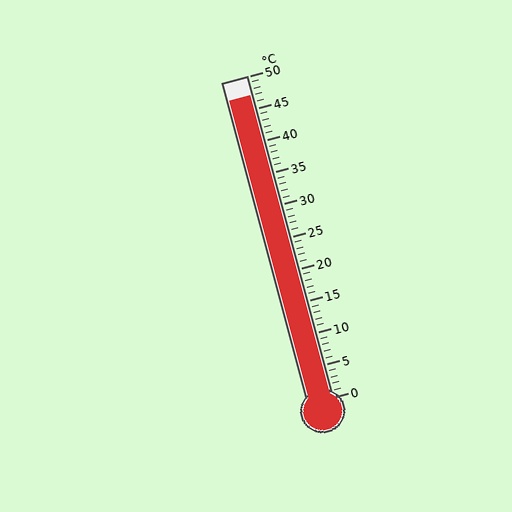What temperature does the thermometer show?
The thermometer shows approximately 47°C.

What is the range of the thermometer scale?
The thermometer scale ranges from 0°C to 50°C.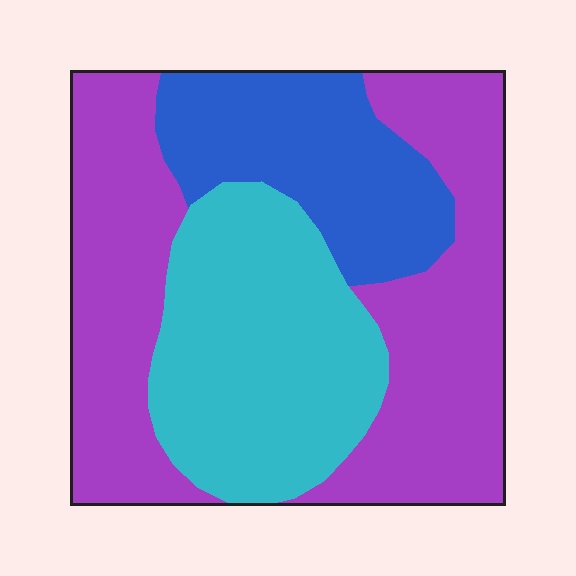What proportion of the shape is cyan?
Cyan takes up about one third (1/3) of the shape.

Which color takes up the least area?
Blue, at roughly 20%.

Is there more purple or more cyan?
Purple.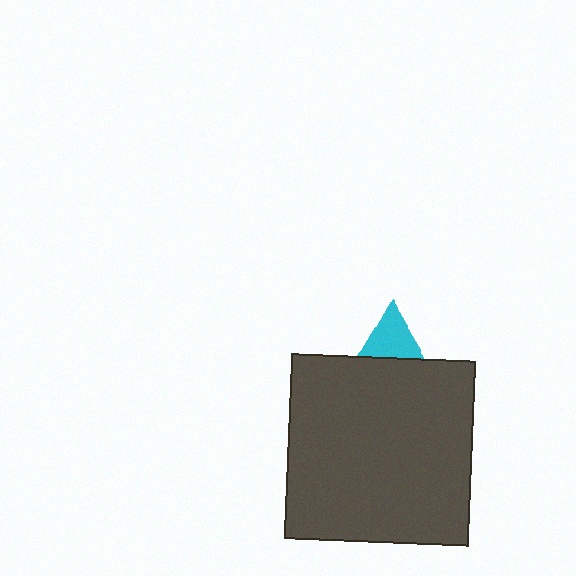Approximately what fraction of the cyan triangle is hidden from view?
Roughly 49% of the cyan triangle is hidden behind the dark gray square.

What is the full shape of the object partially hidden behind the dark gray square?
The partially hidden object is a cyan triangle.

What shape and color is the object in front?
The object in front is a dark gray square.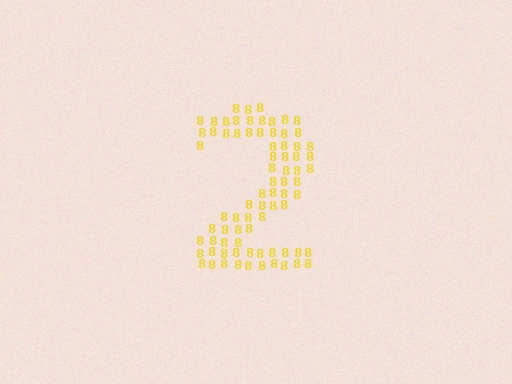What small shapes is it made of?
It is made of small digit 8's.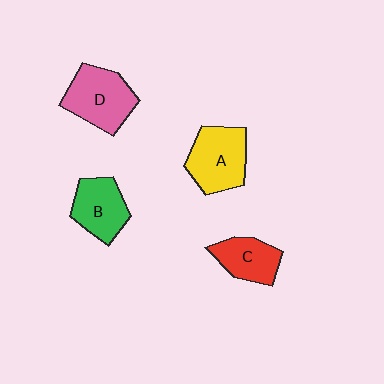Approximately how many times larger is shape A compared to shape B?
Approximately 1.2 times.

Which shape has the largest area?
Shape D (pink).